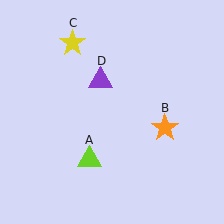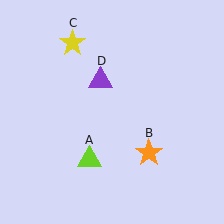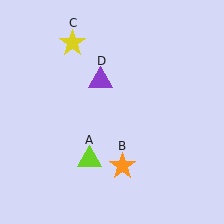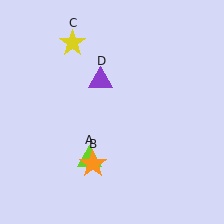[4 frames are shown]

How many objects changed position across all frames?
1 object changed position: orange star (object B).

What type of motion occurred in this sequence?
The orange star (object B) rotated clockwise around the center of the scene.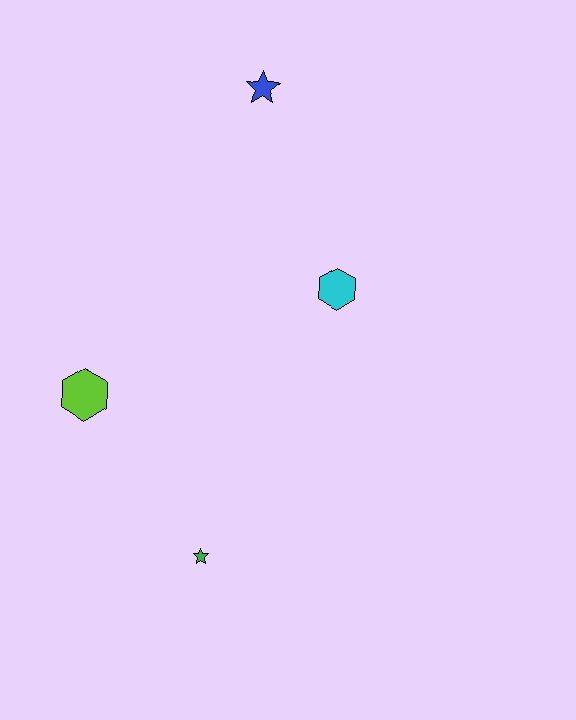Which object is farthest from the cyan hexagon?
The green star is farthest from the cyan hexagon.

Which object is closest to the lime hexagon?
The green star is closest to the lime hexagon.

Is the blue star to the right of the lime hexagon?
Yes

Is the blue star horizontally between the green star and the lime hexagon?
No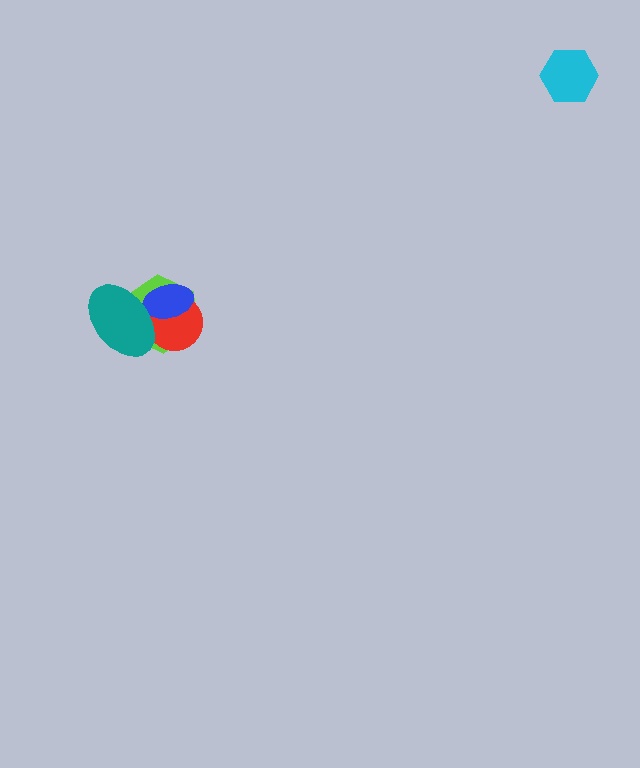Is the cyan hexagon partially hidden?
No, no other shape covers it.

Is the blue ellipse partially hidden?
Yes, it is partially covered by another shape.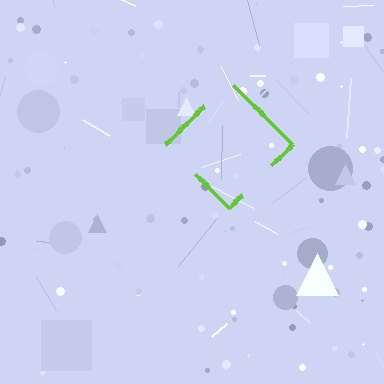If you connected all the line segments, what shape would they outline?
They would outline a diamond.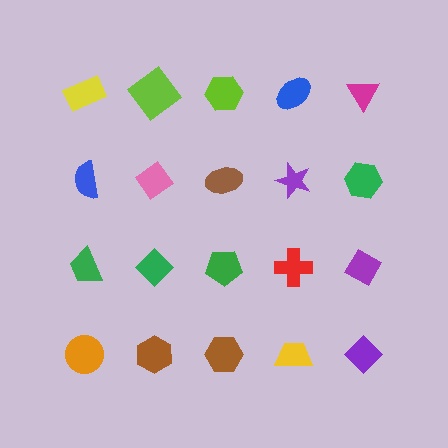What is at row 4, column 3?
A brown hexagon.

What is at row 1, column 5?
A magenta triangle.